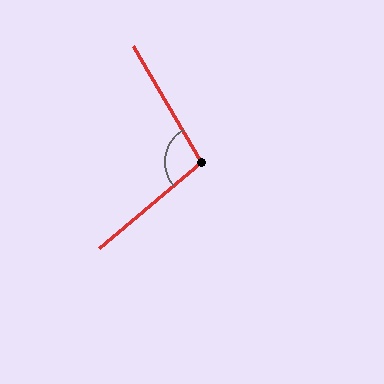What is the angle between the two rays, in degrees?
Approximately 100 degrees.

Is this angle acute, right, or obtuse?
It is obtuse.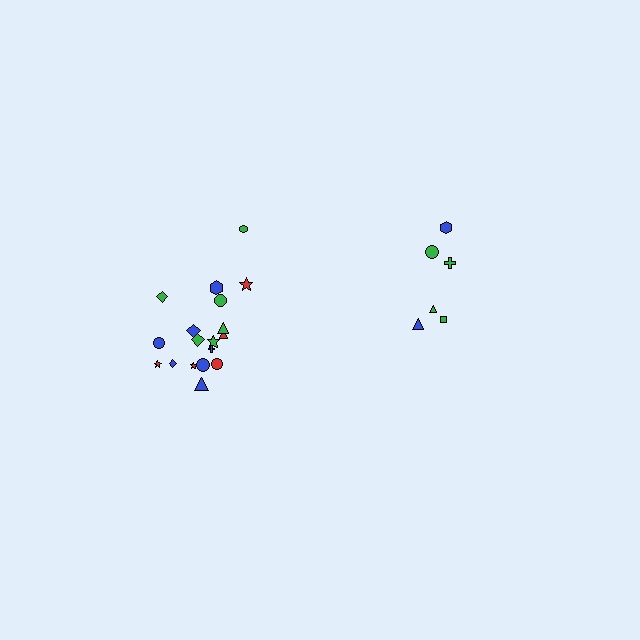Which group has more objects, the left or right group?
The left group.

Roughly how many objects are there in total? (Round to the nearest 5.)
Roughly 25 objects in total.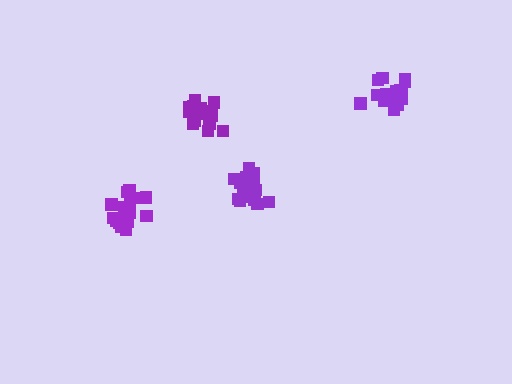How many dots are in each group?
Group 1: 19 dots, Group 2: 20 dots, Group 3: 17 dots, Group 4: 18 dots (74 total).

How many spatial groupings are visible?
There are 4 spatial groupings.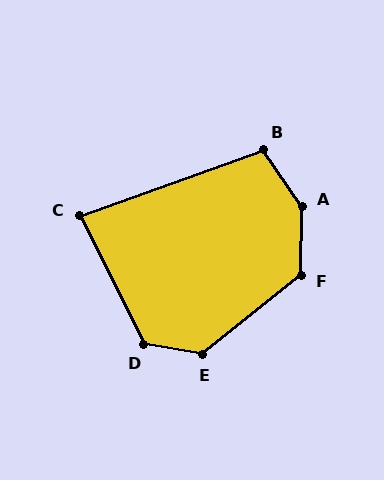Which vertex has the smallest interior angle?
C, at approximately 83 degrees.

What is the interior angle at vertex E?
Approximately 131 degrees (obtuse).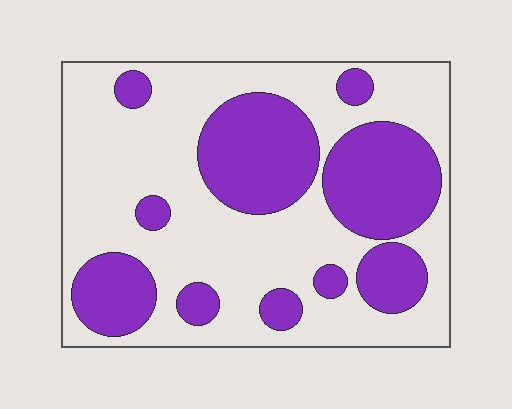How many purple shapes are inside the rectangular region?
10.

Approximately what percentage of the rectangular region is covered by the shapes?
Approximately 35%.